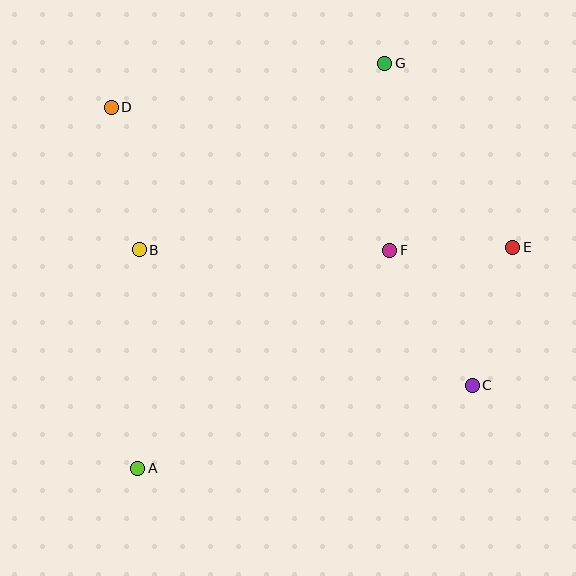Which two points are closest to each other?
Points E and F are closest to each other.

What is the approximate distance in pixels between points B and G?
The distance between B and G is approximately 308 pixels.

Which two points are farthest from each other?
Points A and G are farthest from each other.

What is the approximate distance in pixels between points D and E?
The distance between D and E is approximately 425 pixels.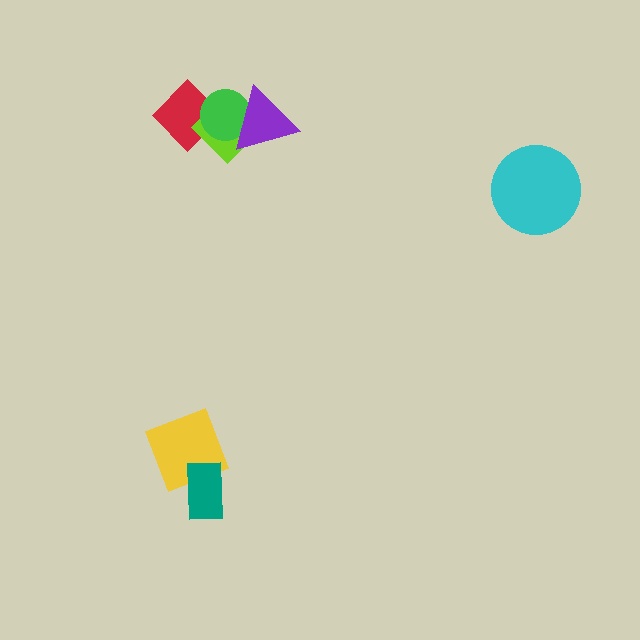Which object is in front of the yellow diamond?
The teal rectangle is in front of the yellow diamond.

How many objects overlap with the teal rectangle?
1 object overlaps with the teal rectangle.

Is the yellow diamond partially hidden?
Yes, it is partially covered by another shape.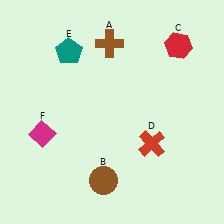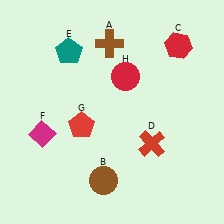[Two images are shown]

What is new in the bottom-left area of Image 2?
A red pentagon (G) was added in the bottom-left area of Image 2.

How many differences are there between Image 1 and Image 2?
There are 2 differences between the two images.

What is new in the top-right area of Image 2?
A red circle (H) was added in the top-right area of Image 2.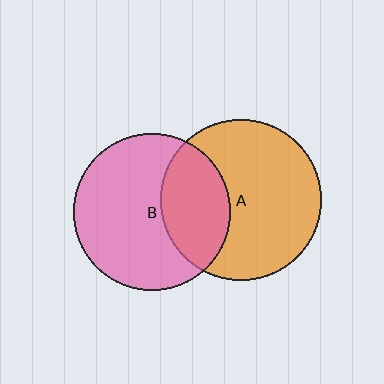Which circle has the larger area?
Circle A (orange).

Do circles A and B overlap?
Yes.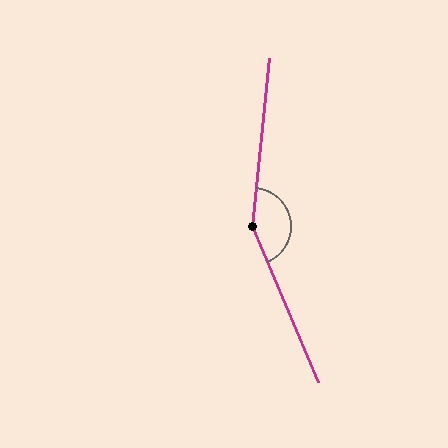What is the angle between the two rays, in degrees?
Approximately 151 degrees.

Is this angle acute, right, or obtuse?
It is obtuse.